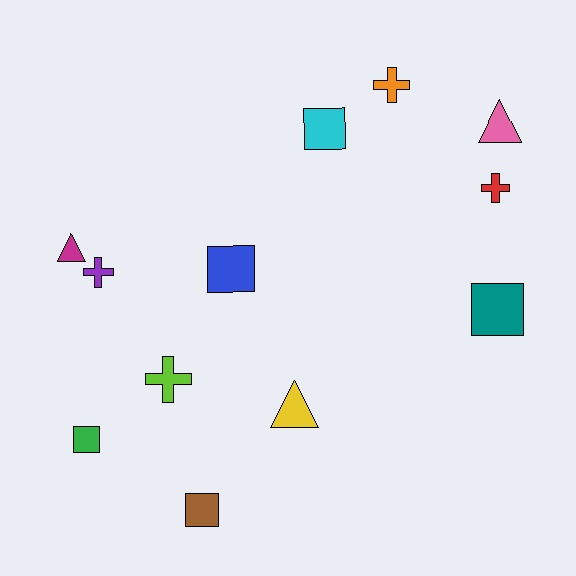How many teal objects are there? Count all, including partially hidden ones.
There is 1 teal object.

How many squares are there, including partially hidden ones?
There are 5 squares.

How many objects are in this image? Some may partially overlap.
There are 12 objects.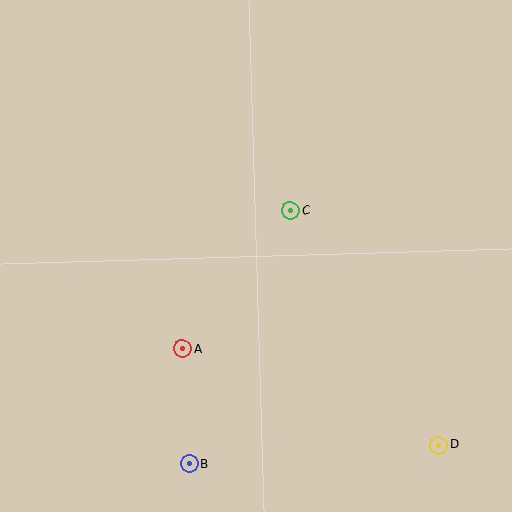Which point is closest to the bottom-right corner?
Point D is closest to the bottom-right corner.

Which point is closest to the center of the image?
Point C at (290, 211) is closest to the center.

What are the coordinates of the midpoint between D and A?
The midpoint between D and A is at (310, 397).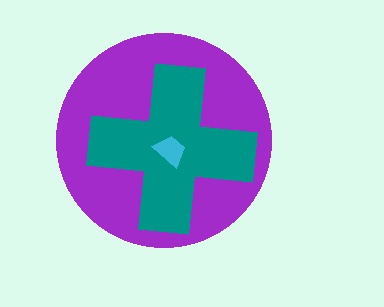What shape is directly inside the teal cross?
The cyan trapezoid.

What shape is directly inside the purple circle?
The teal cross.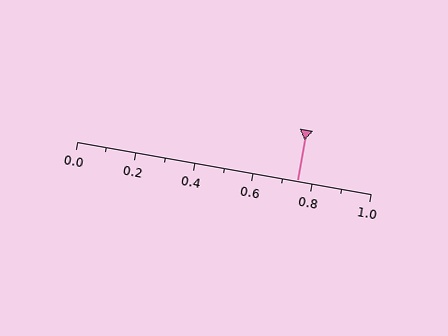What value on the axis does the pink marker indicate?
The marker indicates approximately 0.75.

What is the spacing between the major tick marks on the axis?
The major ticks are spaced 0.2 apart.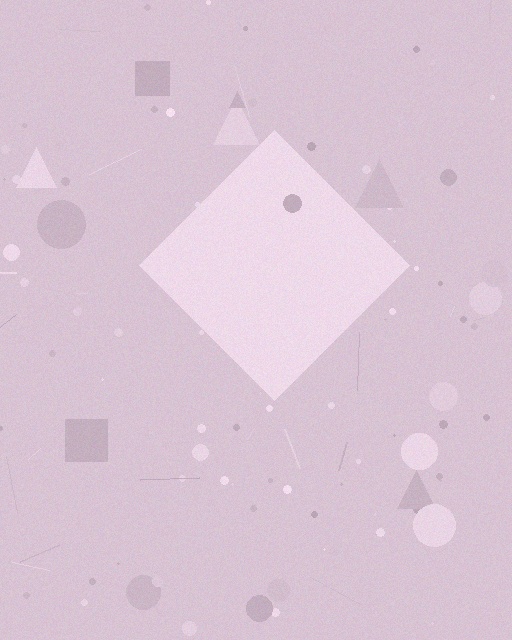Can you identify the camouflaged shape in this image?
The camouflaged shape is a diamond.